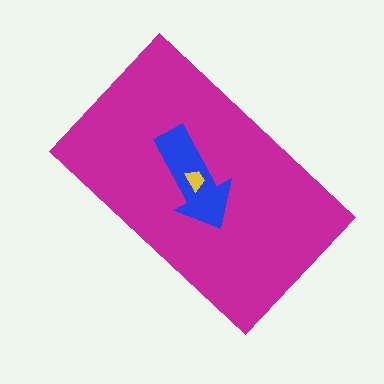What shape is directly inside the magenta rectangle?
The blue arrow.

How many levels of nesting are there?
3.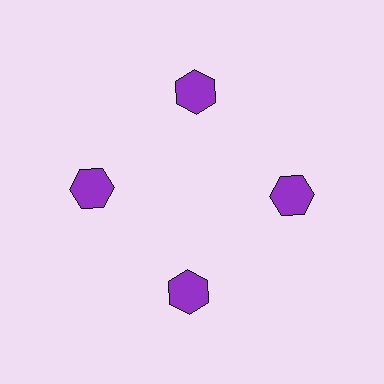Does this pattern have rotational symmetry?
Yes, this pattern has 4-fold rotational symmetry. It looks the same after rotating 90 degrees around the center.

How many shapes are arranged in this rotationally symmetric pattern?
There are 4 shapes, arranged in 4 groups of 1.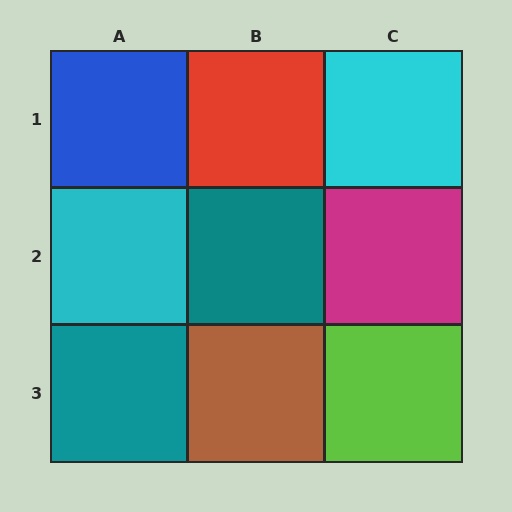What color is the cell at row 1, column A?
Blue.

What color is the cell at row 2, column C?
Magenta.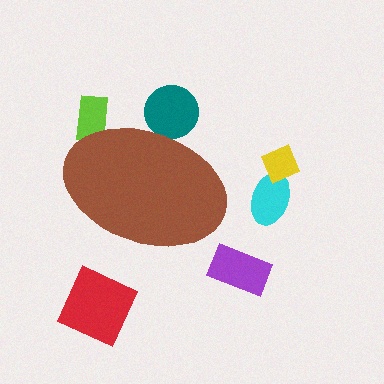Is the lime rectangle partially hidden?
Yes, the lime rectangle is partially hidden behind the brown ellipse.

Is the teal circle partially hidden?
Yes, the teal circle is partially hidden behind the brown ellipse.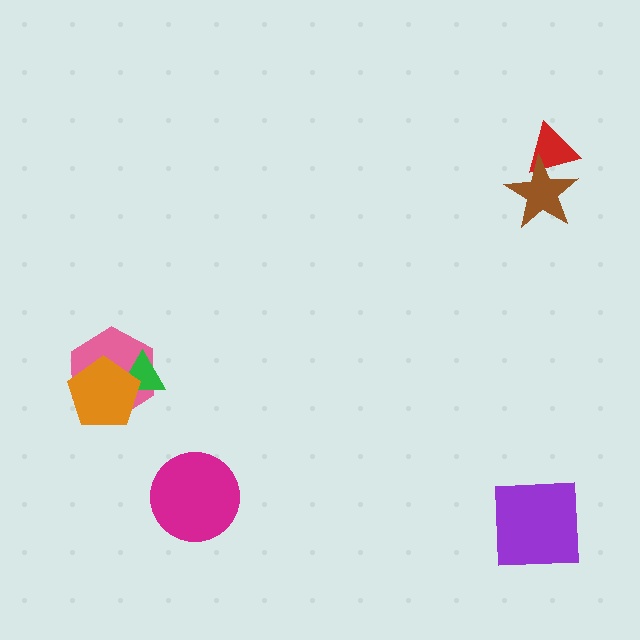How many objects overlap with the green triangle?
2 objects overlap with the green triangle.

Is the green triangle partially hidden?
Yes, it is partially covered by another shape.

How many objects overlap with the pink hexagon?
2 objects overlap with the pink hexagon.